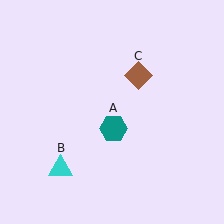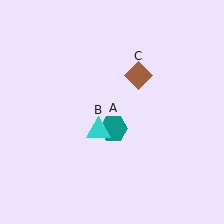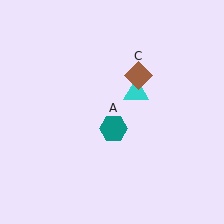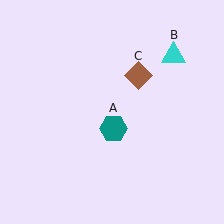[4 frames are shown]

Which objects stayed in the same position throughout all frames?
Teal hexagon (object A) and brown diamond (object C) remained stationary.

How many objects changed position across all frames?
1 object changed position: cyan triangle (object B).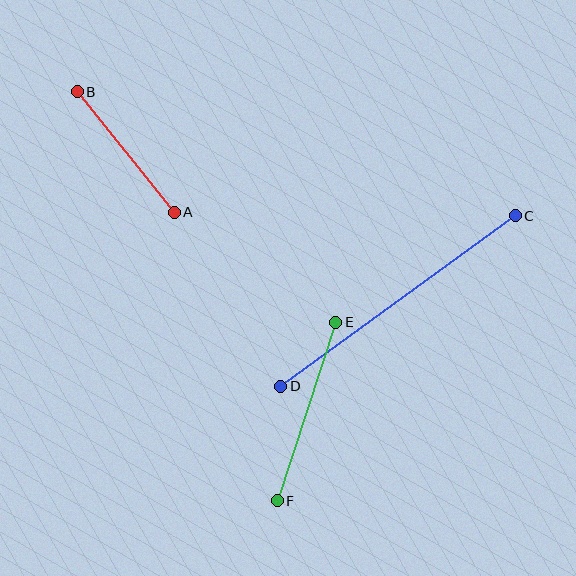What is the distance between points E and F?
The distance is approximately 188 pixels.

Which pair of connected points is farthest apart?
Points C and D are farthest apart.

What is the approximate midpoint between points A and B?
The midpoint is at approximately (126, 152) pixels.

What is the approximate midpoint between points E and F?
The midpoint is at approximately (307, 411) pixels.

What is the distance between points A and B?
The distance is approximately 155 pixels.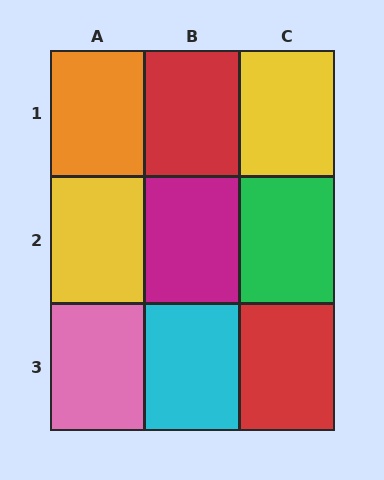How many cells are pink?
1 cell is pink.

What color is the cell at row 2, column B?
Magenta.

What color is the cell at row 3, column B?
Cyan.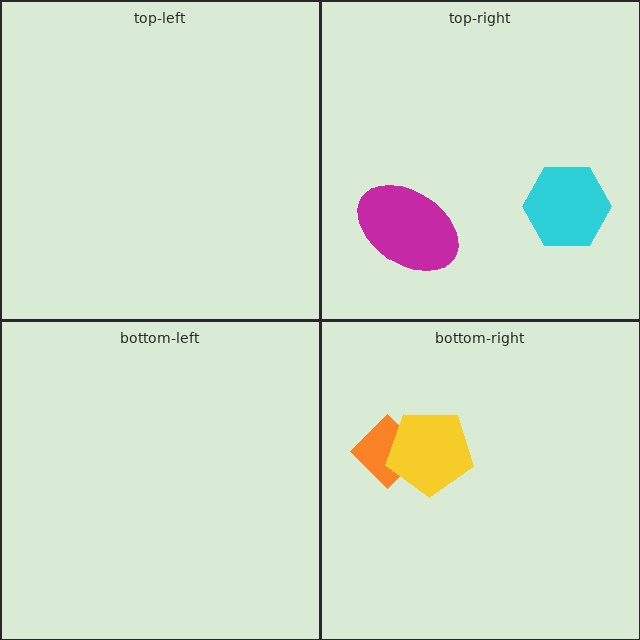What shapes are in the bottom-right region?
The orange diamond, the yellow pentagon.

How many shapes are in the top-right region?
2.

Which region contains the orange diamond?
The bottom-right region.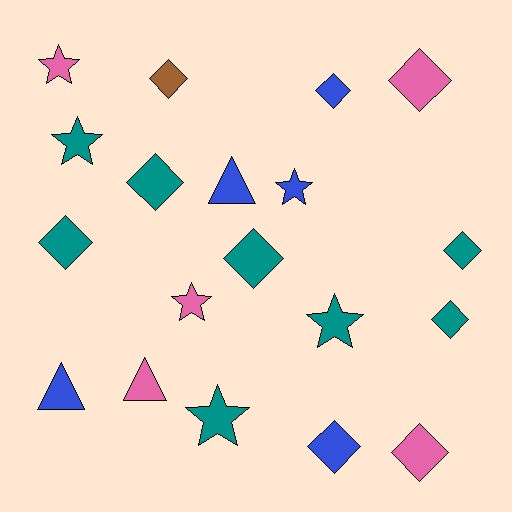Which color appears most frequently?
Teal, with 8 objects.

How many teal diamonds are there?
There are 5 teal diamonds.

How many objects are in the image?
There are 19 objects.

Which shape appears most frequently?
Diamond, with 10 objects.